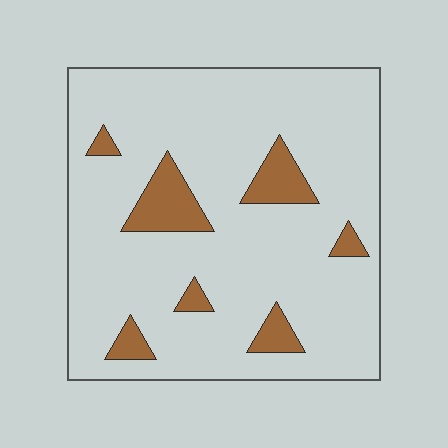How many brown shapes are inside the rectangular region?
7.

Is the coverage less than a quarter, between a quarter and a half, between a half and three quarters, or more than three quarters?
Less than a quarter.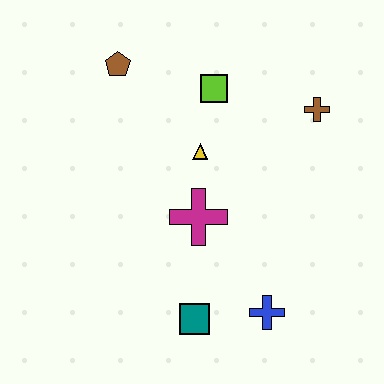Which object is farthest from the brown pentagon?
The blue cross is farthest from the brown pentagon.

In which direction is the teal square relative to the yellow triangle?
The teal square is below the yellow triangle.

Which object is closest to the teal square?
The blue cross is closest to the teal square.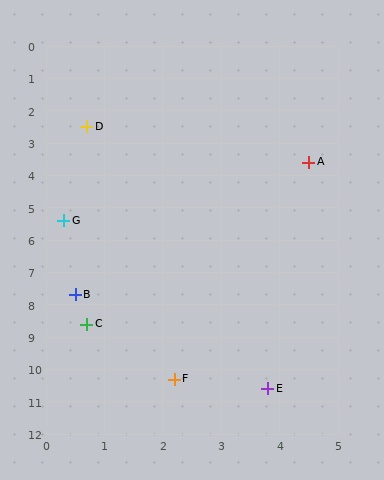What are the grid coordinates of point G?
Point G is at approximately (0.3, 5.4).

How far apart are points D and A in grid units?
Points D and A are about 4.0 grid units apart.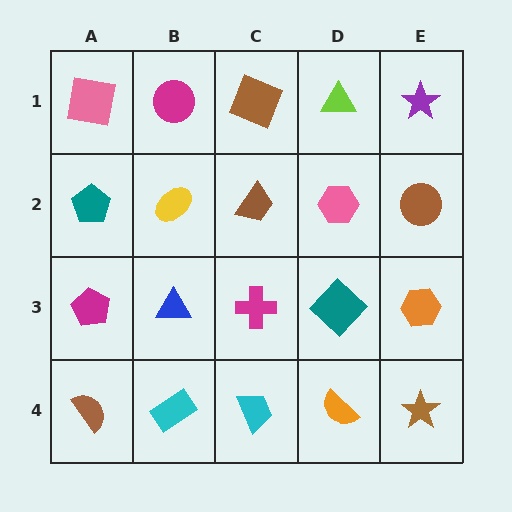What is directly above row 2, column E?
A purple star.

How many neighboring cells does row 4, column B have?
3.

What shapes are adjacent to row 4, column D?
A teal diamond (row 3, column D), a cyan trapezoid (row 4, column C), a brown star (row 4, column E).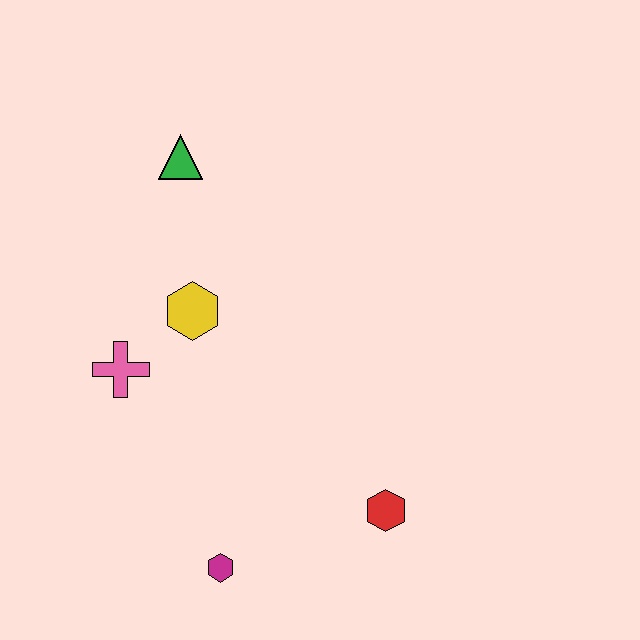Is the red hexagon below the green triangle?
Yes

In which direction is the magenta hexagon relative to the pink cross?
The magenta hexagon is below the pink cross.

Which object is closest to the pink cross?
The yellow hexagon is closest to the pink cross.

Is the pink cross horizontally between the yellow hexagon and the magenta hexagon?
No